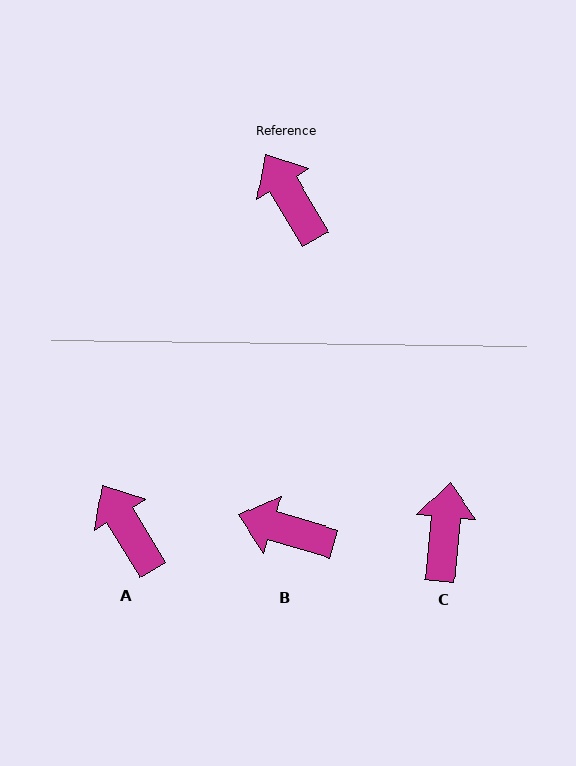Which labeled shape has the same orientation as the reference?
A.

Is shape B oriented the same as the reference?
No, it is off by about 42 degrees.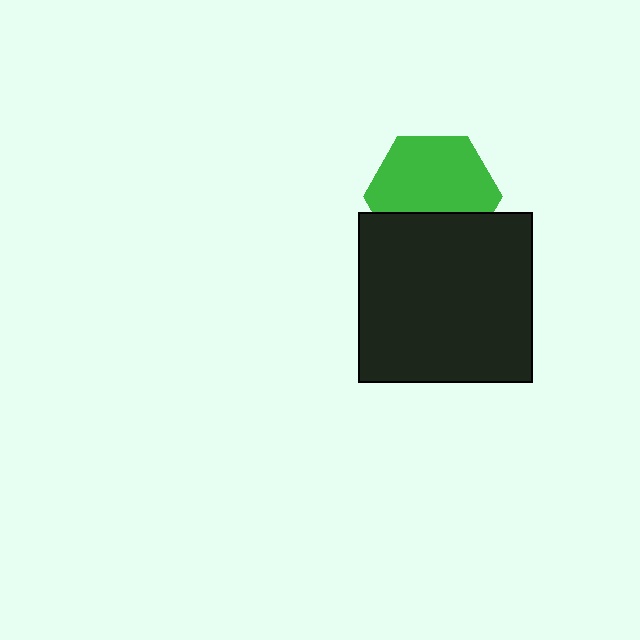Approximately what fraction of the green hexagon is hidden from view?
Roughly 35% of the green hexagon is hidden behind the black rectangle.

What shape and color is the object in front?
The object in front is a black rectangle.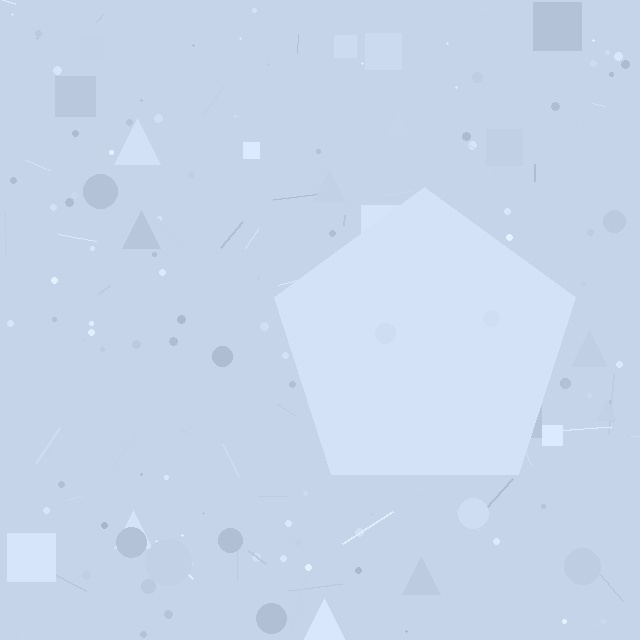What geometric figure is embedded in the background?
A pentagon is embedded in the background.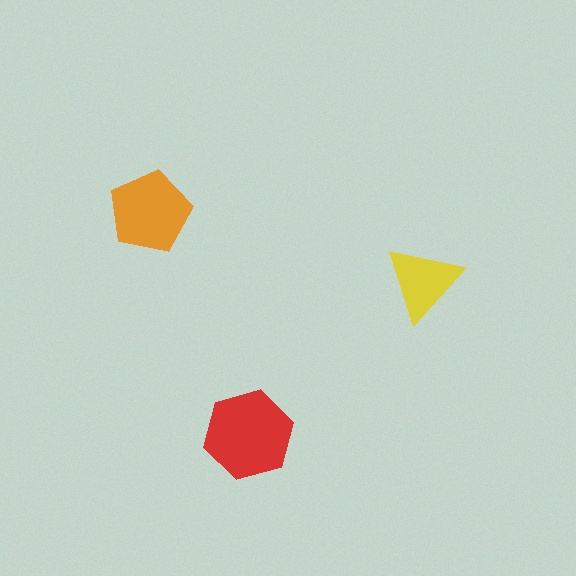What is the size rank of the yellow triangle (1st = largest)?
3rd.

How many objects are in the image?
There are 3 objects in the image.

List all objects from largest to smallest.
The red hexagon, the orange pentagon, the yellow triangle.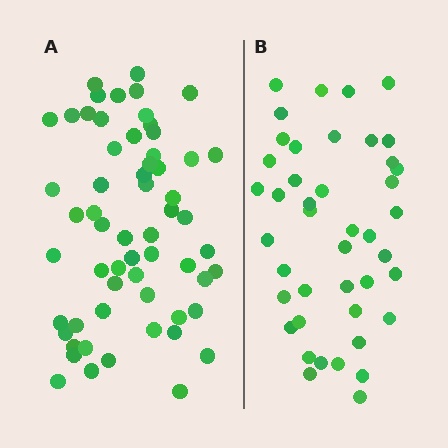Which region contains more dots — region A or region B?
Region A (the left region) has more dots.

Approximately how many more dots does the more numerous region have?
Region A has approximately 15 more dots than region B.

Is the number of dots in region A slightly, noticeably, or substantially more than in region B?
Region A has noticeably more, but not dramatically so. The ratio is roughly 1.4 to 1.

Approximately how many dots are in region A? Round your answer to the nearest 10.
About 60 dots.